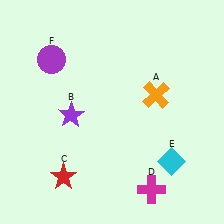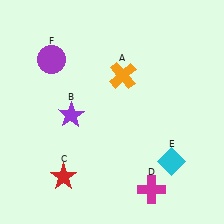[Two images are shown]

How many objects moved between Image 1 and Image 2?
1 object moved between the two images.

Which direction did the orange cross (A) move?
The orange cross (A) moved left.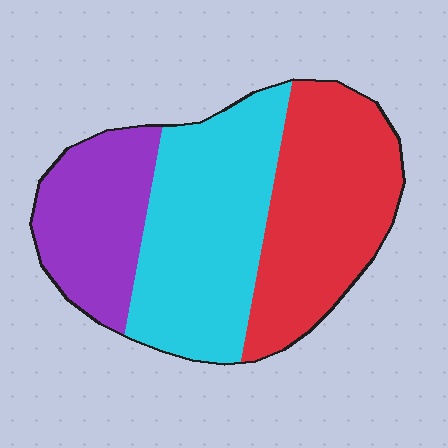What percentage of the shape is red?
Red takes up about three eighths (3/8) of the shape.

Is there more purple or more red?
Red.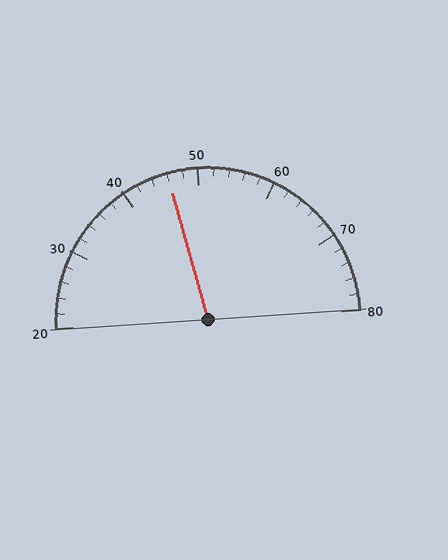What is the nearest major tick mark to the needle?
The nearest major tick mark is 50.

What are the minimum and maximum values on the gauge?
The gauge ranges from 20 to 80.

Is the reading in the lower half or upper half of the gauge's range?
The reading is in the lower half of the range (20 to 80).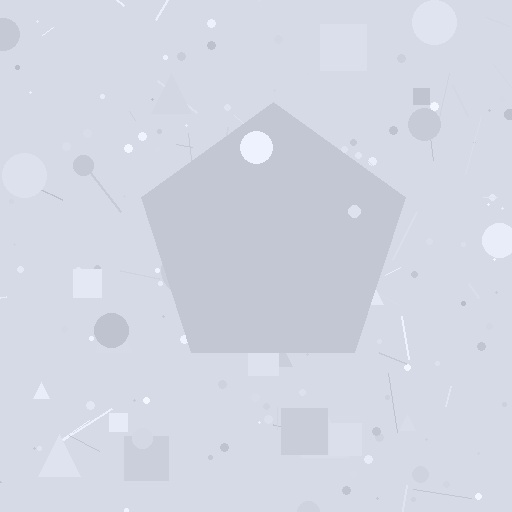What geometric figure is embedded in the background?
A pentagon is embedded in the background.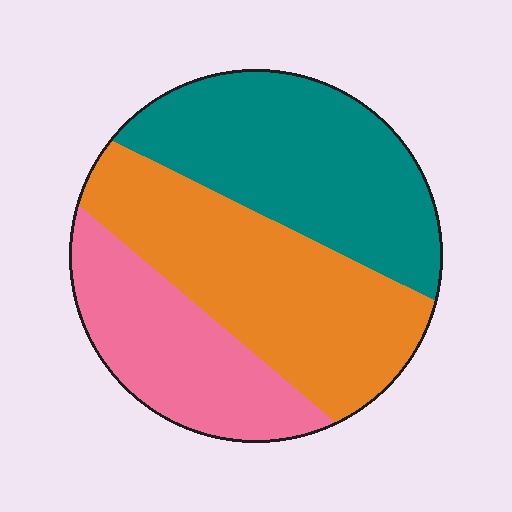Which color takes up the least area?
Pink, at roughly 25%.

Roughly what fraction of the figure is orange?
Orange takes up between a quarter and a half of the figure.